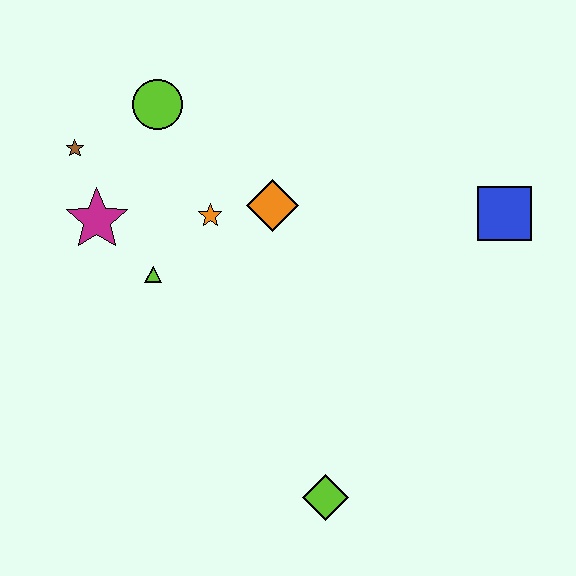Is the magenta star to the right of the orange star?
No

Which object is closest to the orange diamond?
The orange star is closest to the orange diamond.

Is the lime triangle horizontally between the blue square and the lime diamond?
No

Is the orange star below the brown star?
Yes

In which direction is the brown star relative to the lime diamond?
The brown star is above the lime diamond.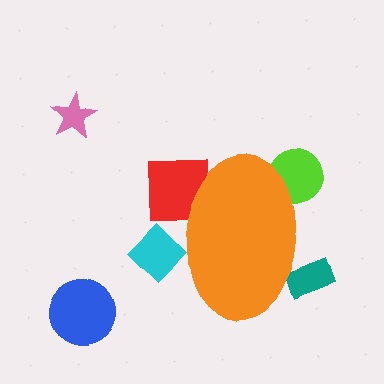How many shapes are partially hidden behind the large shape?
4 shapes are partially hidden.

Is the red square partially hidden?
Yes, the red square is partially hidden behind the orange ellipse.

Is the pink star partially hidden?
No, the pink star is fully visible.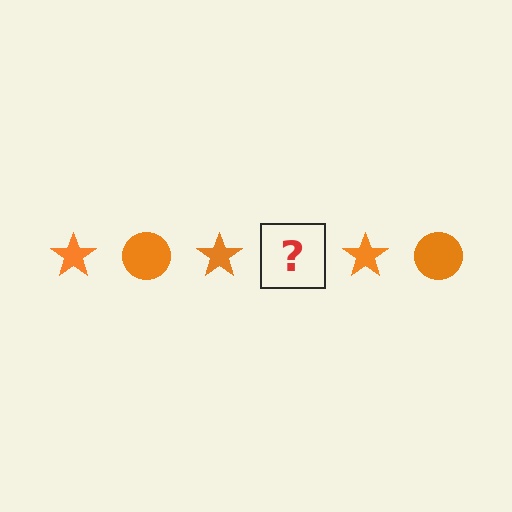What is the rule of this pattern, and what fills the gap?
The rule is that the pattern cycles through star, circle shapes in orange. The gap should be filled with an orange circle.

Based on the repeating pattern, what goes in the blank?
The blank should be an orange circle.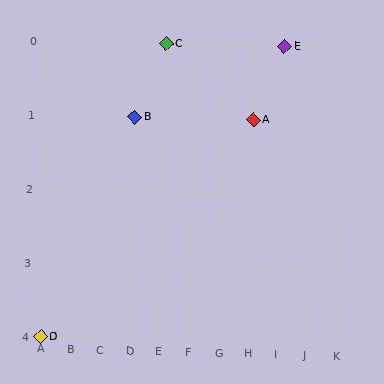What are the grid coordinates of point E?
Point E is at grid coordinates (I, 0).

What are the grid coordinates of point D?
Point D is at grid coordinates (A, 4).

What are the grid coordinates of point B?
Point B is at grid coordinates (D, 1).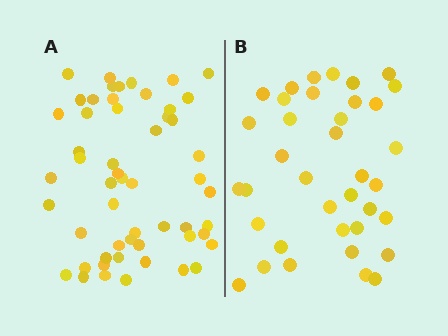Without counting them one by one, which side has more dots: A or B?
Region A (the left region) has more dots.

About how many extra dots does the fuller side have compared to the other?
Region A has approximately 15 more dots than region B.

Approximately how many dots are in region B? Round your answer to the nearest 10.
About 40 dots. (The exact count is 37, which rounds to 40.)